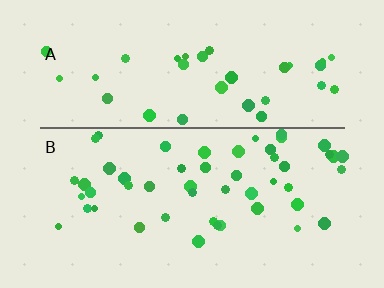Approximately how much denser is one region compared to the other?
Approximately 1.4× — region B over region A.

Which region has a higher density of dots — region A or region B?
B (the bottom).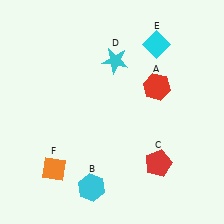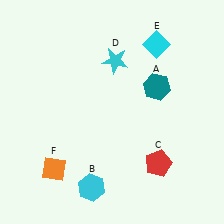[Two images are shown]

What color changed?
The hexagon (A) changed from red in Image 1 to teal in Image 2.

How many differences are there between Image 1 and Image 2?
There is 1 difference between the two images.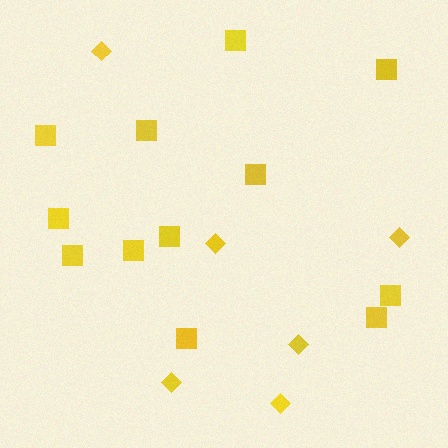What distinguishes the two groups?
There are 2 groups: one group of diamonds (6) and one group of squares (12).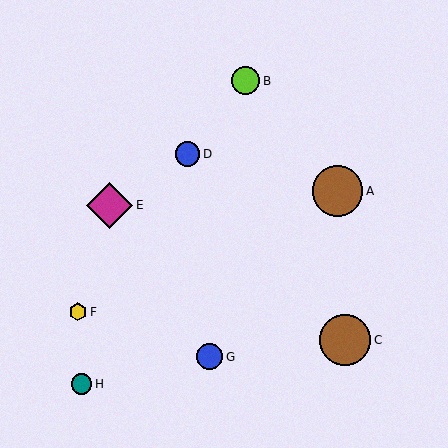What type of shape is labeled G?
Shape G is a blue circle.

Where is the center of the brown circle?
The center of the brown circle is at (345, 340).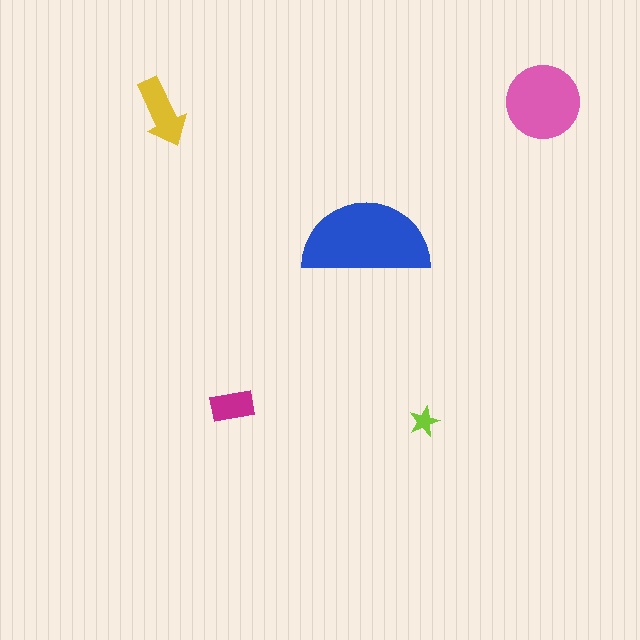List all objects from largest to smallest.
The blue semicircle, the pink circle, the yellow arrow, the magenta rectangle, the lime star.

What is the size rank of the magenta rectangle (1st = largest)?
4th.